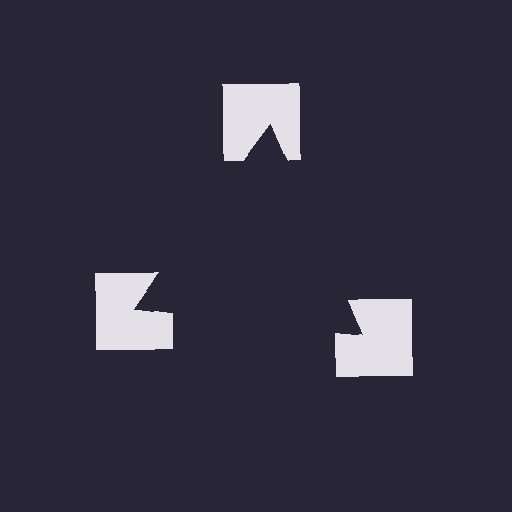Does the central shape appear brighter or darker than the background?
It typically appears slightly darker than the background, even though no actual brightness change is drawn.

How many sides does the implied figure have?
3 sides.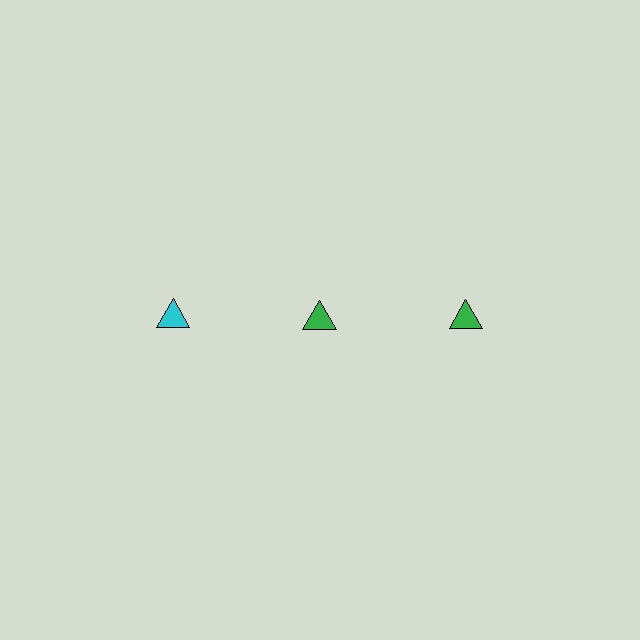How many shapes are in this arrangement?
There are 3 shapes arranged in a grid pattern.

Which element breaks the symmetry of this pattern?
The cyan triangle in the top row, leftmost column breaks the symmetry. All other shapes are green triangles.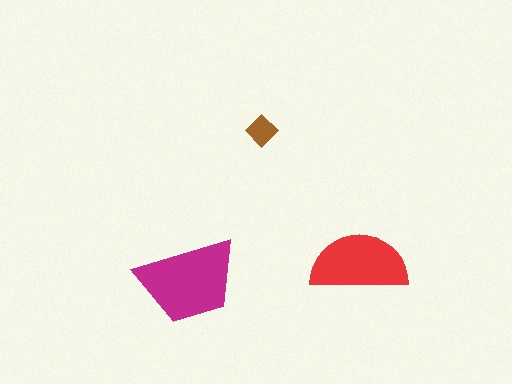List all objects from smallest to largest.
The brown diamond, the red semicircle, the magenta trapezoid.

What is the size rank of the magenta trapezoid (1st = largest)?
1st.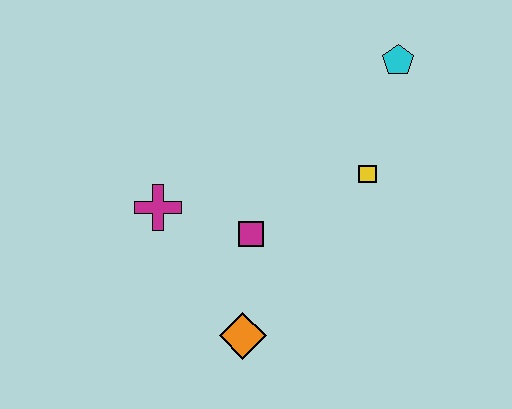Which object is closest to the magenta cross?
The magenta square is closest to the magenta cross.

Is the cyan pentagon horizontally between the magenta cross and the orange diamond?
No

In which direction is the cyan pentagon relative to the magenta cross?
The cyan pentagon is to the right of the magenta cross.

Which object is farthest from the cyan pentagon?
The orange diamond is farthest from the cyan pentagon.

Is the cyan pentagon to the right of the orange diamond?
Yes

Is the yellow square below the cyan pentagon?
Yes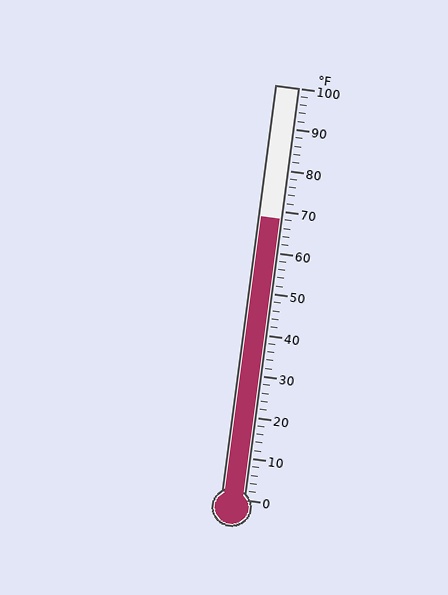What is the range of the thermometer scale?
The thermometer scale ranges from 0°F to 100°F.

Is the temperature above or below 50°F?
The temperature is above 50°F.